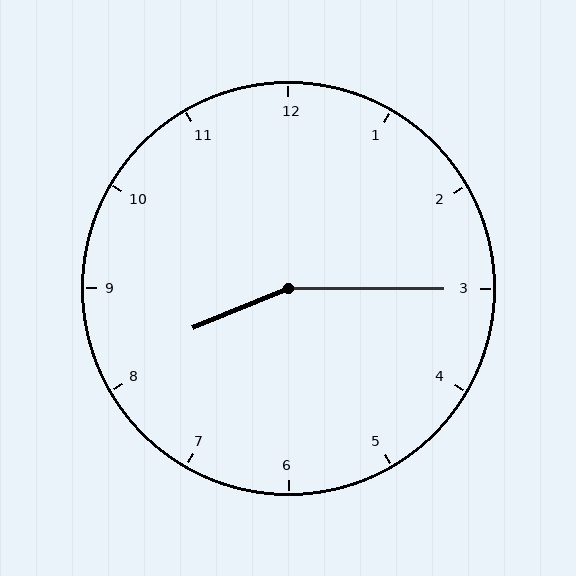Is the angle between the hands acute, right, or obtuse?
It is obtuse.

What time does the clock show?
8:15.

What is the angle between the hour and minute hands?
Approximately 158 degrees.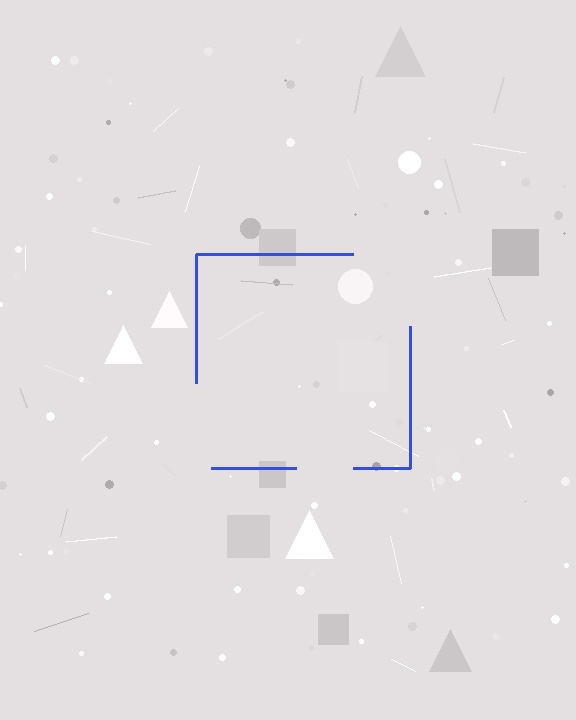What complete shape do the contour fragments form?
The contour fragments form a square.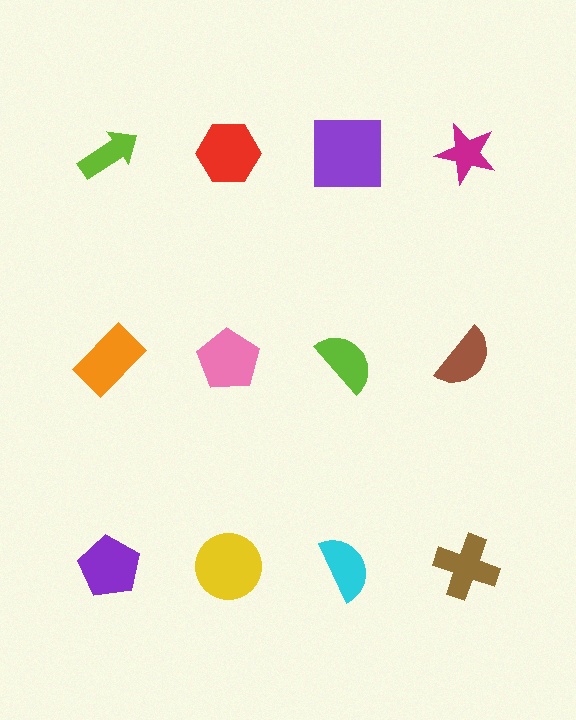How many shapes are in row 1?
4 shapes.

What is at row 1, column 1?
A lime arrow.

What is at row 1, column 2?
A red hexagon.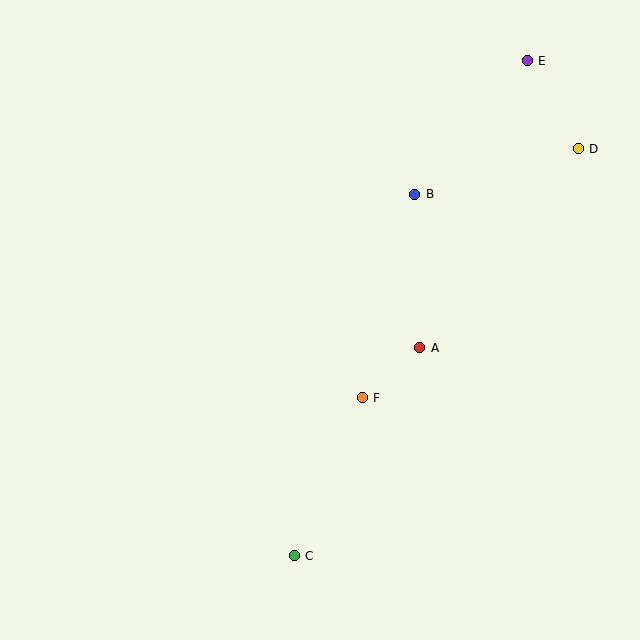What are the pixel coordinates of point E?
Point E is at (527, 61).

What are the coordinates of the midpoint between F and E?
The midpoint between F and E is at (445, 229).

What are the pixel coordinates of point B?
Point B is at (415, 194).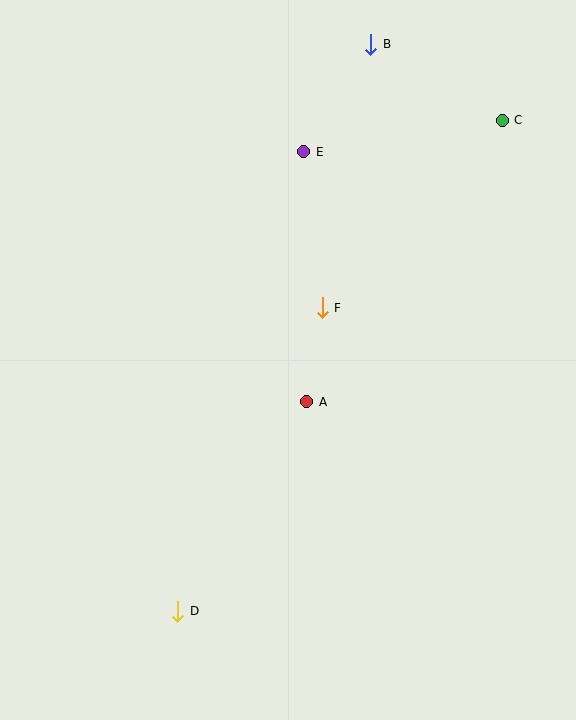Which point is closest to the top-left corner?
Point E is closest to the top-left corner.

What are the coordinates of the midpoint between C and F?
The midpoint between C and F is at (412, 214).